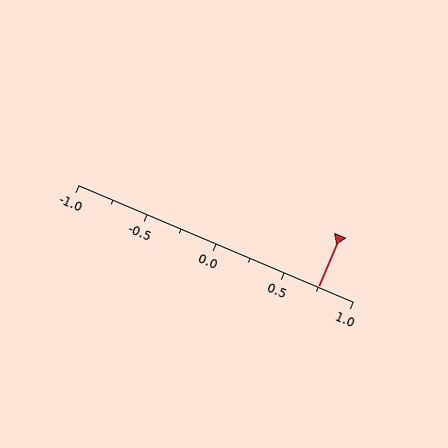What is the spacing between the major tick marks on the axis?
The major ticks are spaced 0.5 apart.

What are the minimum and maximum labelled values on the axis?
The axis runs from -1.0 to 1.0.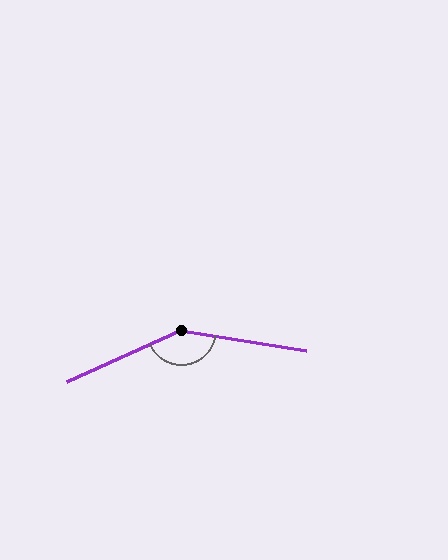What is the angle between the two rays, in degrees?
Approximately 146 degrees.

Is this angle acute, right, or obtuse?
It is obtuse.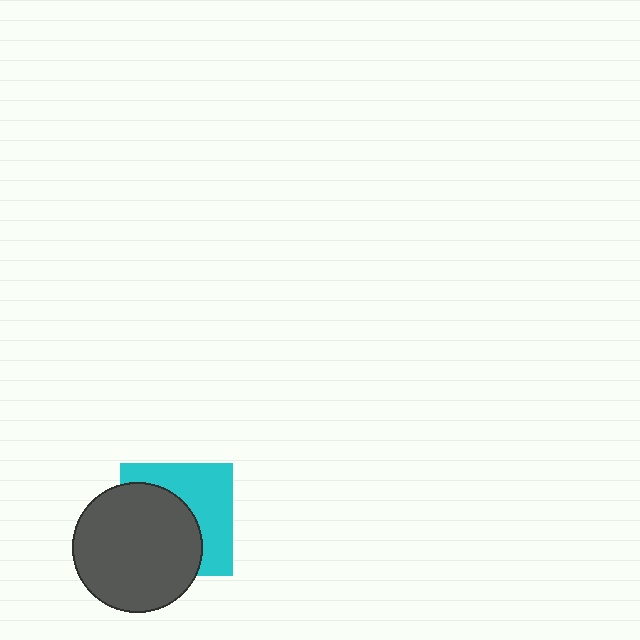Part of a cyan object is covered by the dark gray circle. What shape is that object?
It is a square.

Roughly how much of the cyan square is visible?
About half of it is visible (roughly 47%).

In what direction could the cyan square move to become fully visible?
The cyan square could move toward the upper-right. That would shift it out from behind the dark gray circle entirely.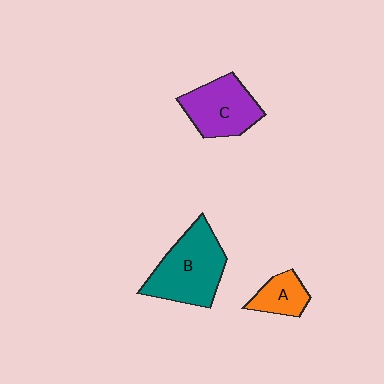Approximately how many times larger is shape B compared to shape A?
Approximately 2.3 times.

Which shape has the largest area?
Shape B (teal).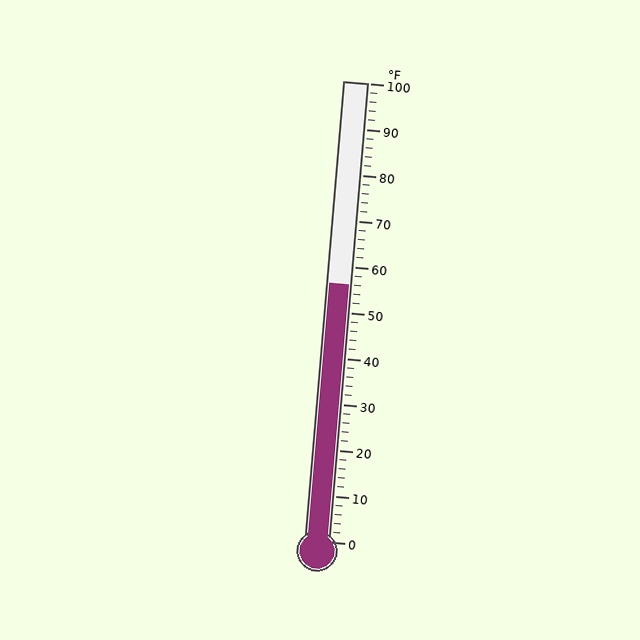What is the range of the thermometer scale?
The thermometer scale ranges from 0°F to 100°F.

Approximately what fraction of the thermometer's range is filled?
The thermometer is filled to approximately 55% of its range.